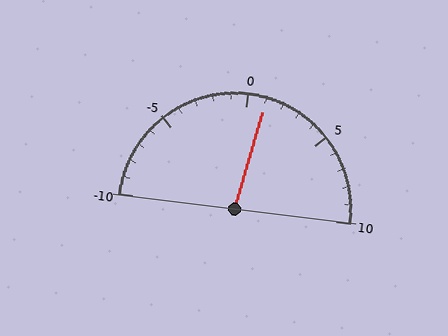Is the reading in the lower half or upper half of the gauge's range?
The reading is in the upper half of the range (-10 to 10).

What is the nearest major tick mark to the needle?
The nearest major tick mark is 0.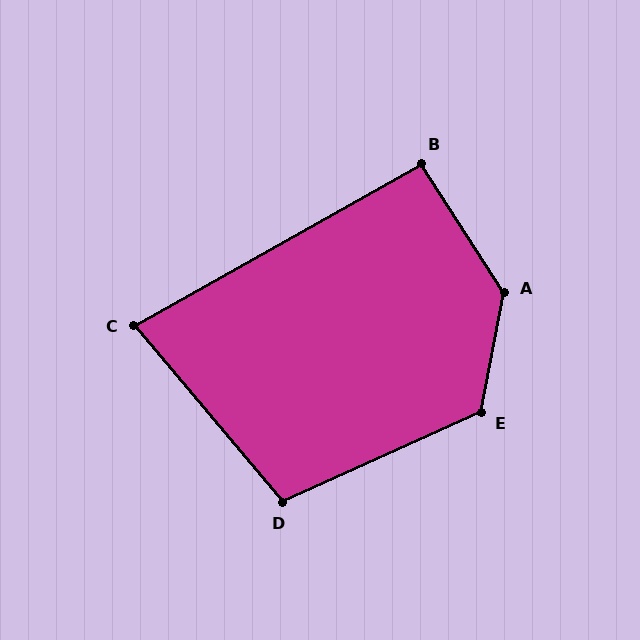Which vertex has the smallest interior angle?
C, at approximately 79 degrees.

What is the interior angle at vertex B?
Approximately 93 degrees (approximately right).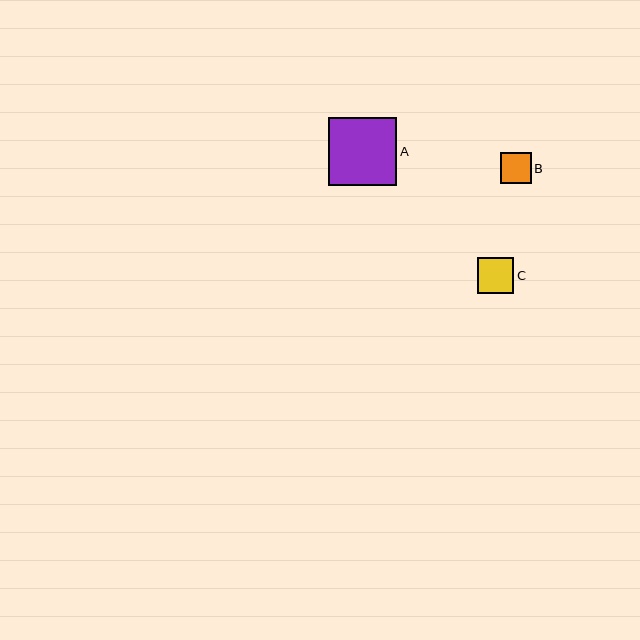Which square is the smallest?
Square B is the smallest with a size of approximately 31 pixels.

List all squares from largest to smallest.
From largest to smallest: A, C, B.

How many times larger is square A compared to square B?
Square A is approximately 2.2 times the size of square B.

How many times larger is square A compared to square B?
Square A is approximately 2.2 times the size of square B.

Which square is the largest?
Square A is the largest with a size of approximately 68 pixels.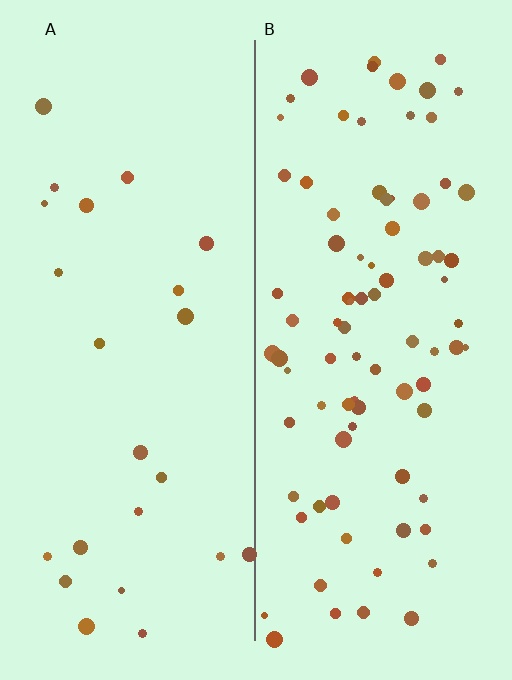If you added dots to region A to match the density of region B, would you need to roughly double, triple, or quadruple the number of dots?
Approximately quadruple.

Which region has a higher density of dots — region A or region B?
B (the right).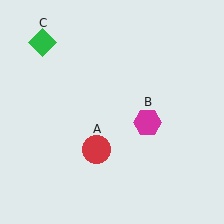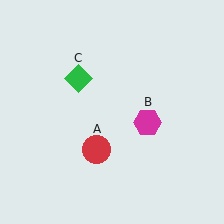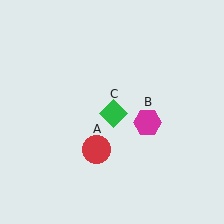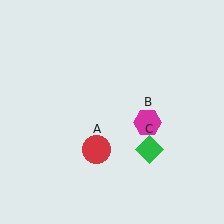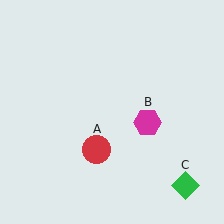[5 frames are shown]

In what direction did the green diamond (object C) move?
The green diamond (object C) moved down and to the right.